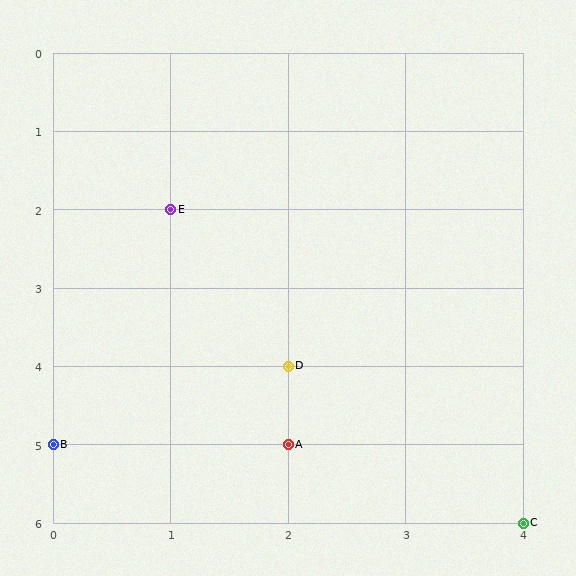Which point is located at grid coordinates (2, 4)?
Point D is at (2, 4).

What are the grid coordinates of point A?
Point A is at grid coordinates (2, 5).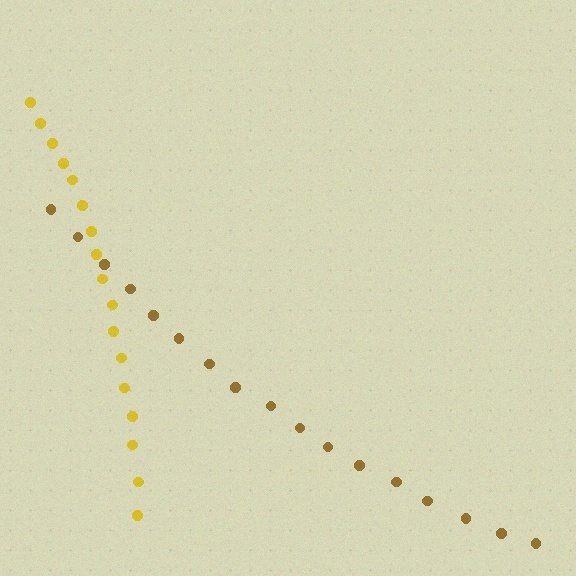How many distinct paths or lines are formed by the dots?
There are 2 distinct paths.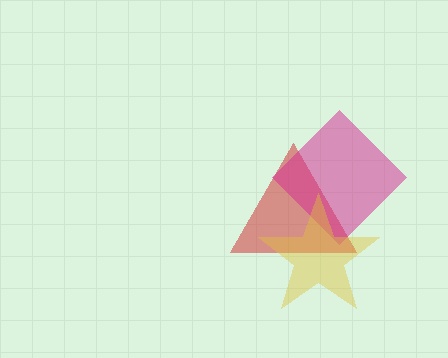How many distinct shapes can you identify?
There are 3 distinct shapes: a red triangle, a magenta diamond, a yellow star.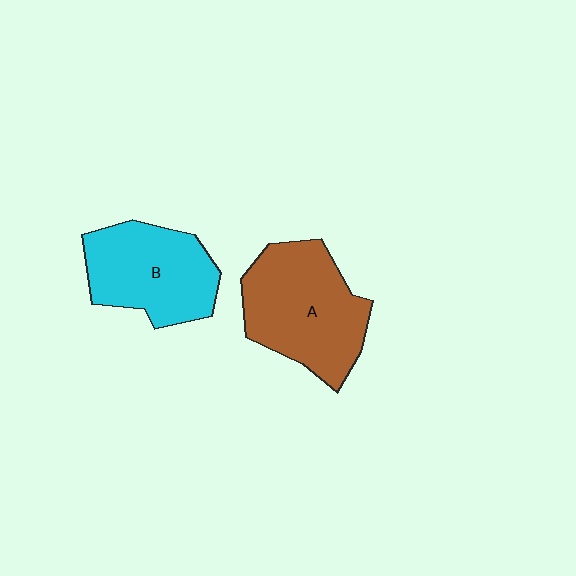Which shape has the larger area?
Shape A (brown).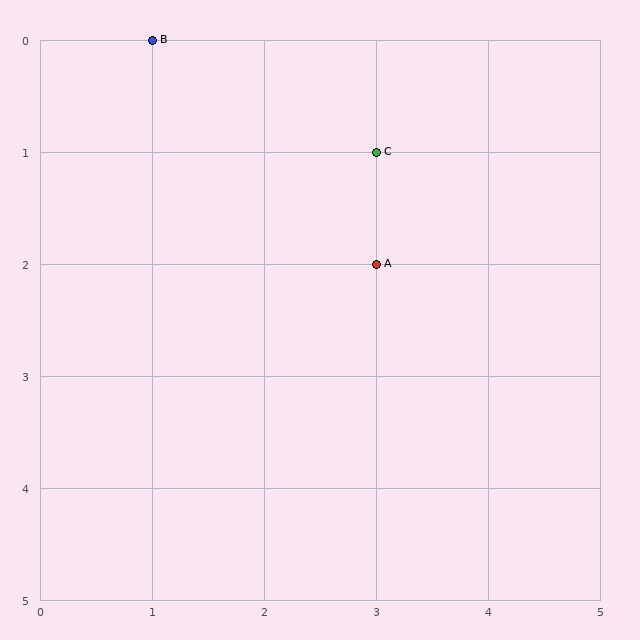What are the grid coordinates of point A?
Point A is at grid coordinates (3, 2).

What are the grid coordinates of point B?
Point B is at grid coordinates (1, 0).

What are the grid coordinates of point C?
Point C is at grid coordinates (3, 1).